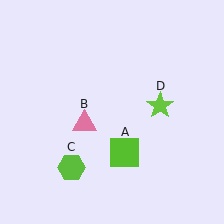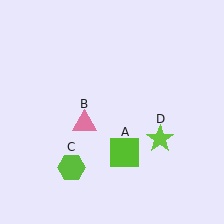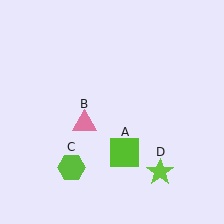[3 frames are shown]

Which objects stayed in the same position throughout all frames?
Lime square (object A) and pink triangle (object B) and lime hexagon (object C) remained stationary.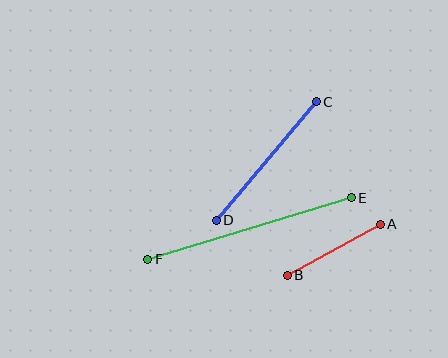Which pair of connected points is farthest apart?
Points E and F are farthest apart.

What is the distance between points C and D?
The distance is approximately 155 pixels.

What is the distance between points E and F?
The distance is approximately 213 pixels.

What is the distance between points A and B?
The distance is approximately 106 pixels.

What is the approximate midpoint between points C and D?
The midpoint is at approximately (266, 161) pixels.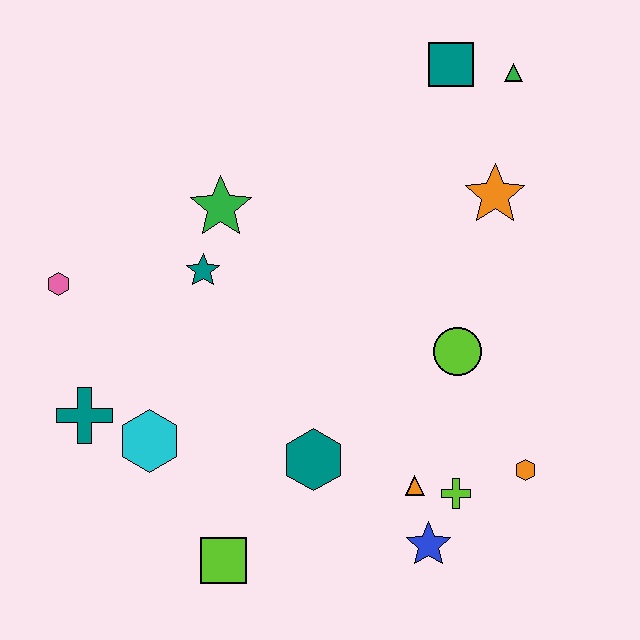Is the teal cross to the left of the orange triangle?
Yes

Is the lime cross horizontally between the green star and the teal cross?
No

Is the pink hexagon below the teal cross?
No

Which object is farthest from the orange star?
The teal cross is farthest from the orange star.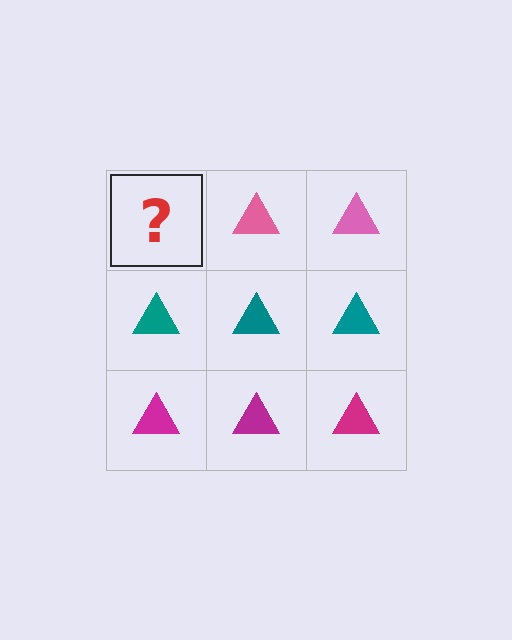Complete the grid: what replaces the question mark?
The question mark should be replaced with a pink triangle.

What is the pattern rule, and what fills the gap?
The rule is that each row has a consistent color. The gap should be filled with a pink triangle.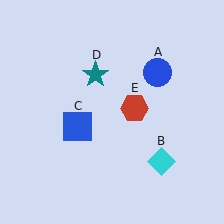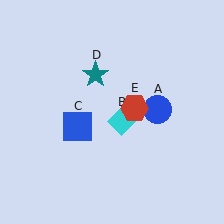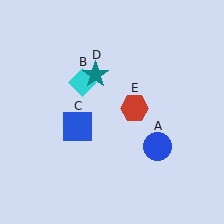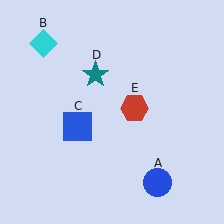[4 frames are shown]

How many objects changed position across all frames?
2 objects changed position: blue circle (object A), cyan diamond (object B).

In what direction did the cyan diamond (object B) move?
The cyan diamond (object B) moved up and to the left.